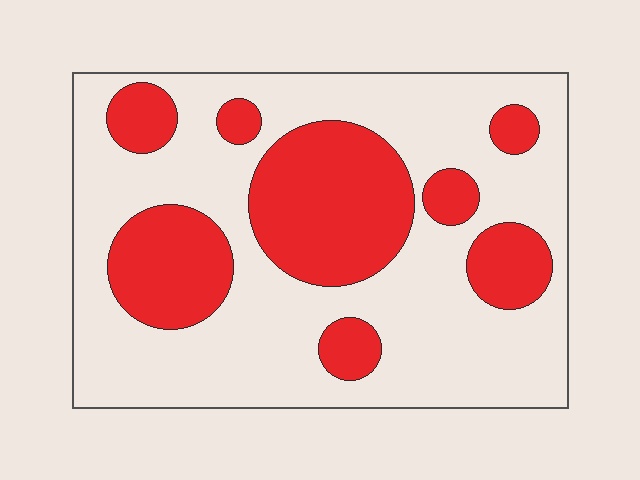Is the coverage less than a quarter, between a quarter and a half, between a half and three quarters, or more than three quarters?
Between a quarter and a half.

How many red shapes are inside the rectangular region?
8.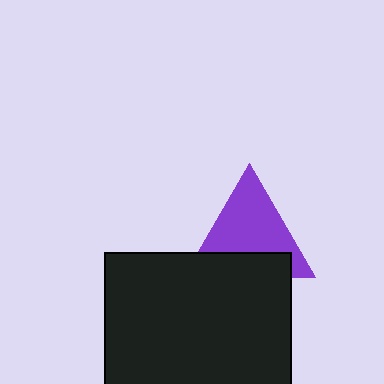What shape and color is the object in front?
The object in front is a black square.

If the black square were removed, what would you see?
You would see the complete purple triangle.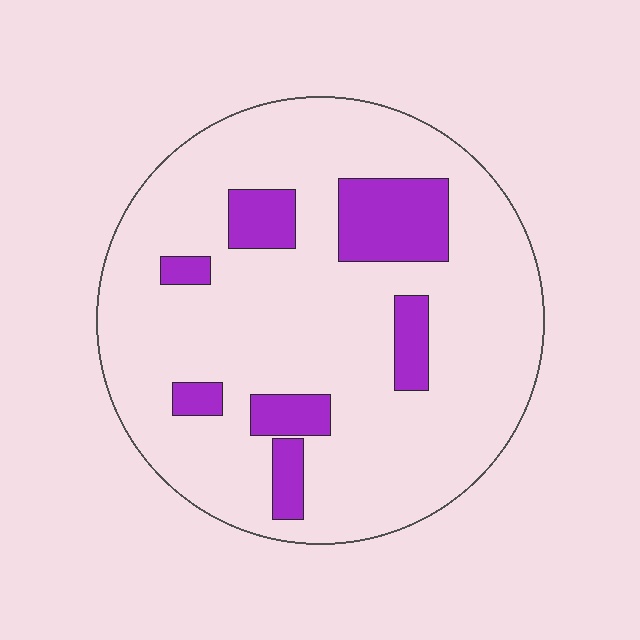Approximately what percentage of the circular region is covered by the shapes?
Approximately 15%.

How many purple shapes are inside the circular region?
7.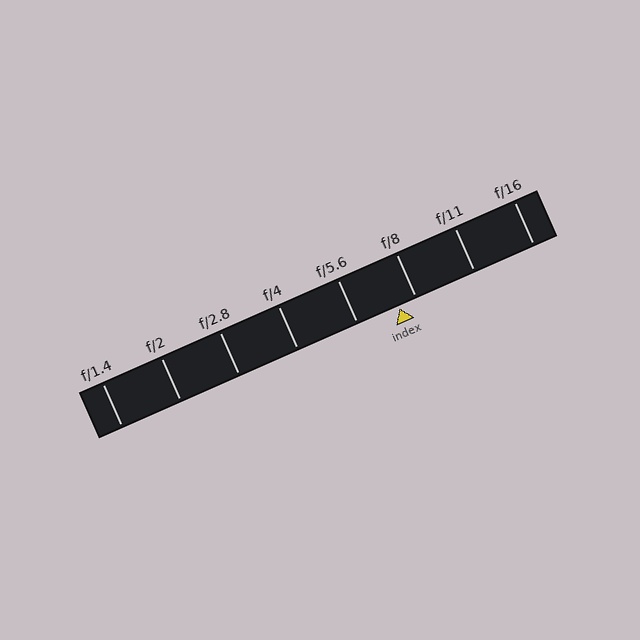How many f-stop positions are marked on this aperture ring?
There are 8 f-stop positions marked.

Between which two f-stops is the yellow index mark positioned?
The index mark is between f/5.6 and f/8.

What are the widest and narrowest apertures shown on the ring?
The widest aperture shown is f/1.4 and the narrowest is f/16.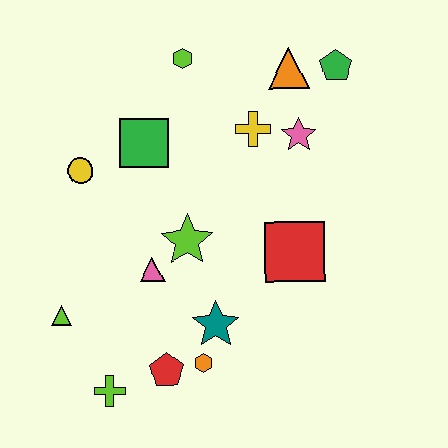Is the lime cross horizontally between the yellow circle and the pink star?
Yes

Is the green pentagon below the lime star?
No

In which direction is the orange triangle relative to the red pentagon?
The orange triangle is above the red pentagon.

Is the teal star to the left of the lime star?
No